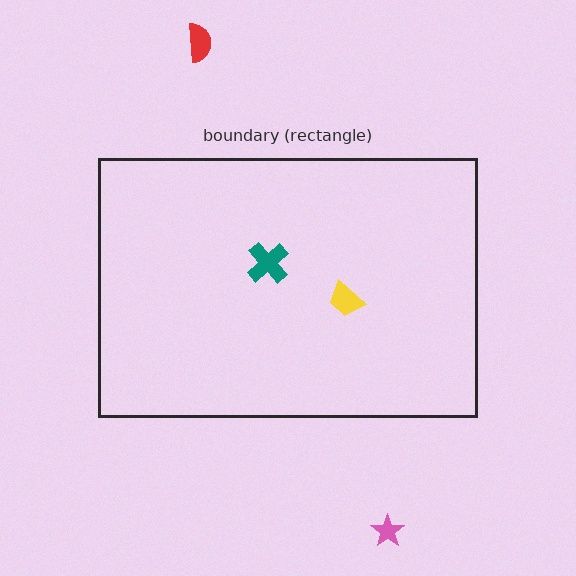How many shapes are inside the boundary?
2 inside, 2 outside.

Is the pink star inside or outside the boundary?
Outside.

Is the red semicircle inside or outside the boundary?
Outside.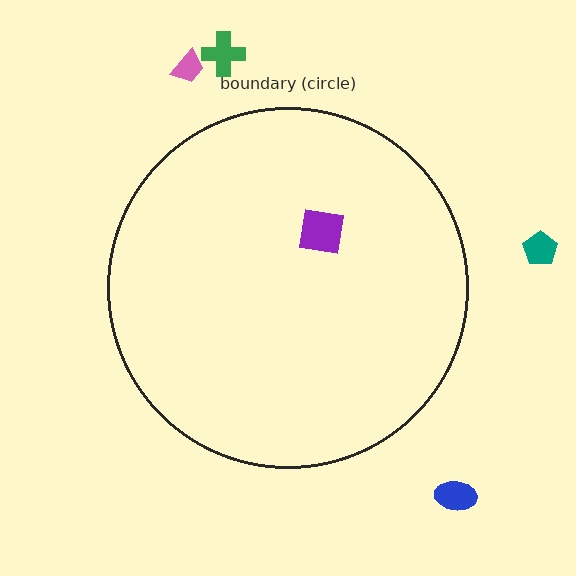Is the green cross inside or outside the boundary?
Outside.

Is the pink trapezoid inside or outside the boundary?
Outside.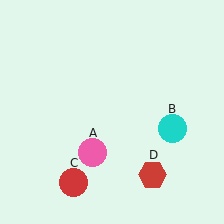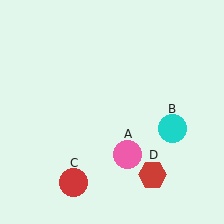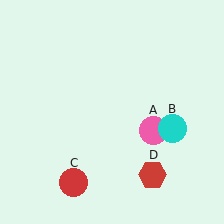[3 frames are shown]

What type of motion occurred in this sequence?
The pink circle (object A) rotated counterclockwise around the center of the scene.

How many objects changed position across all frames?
1 object changed position: pink circle (object A).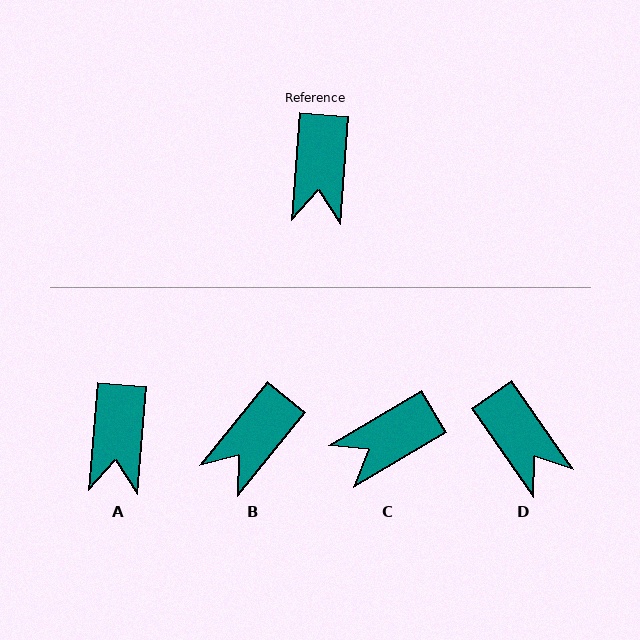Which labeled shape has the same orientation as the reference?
A.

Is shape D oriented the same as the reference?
No, it is off by about 39 degrees.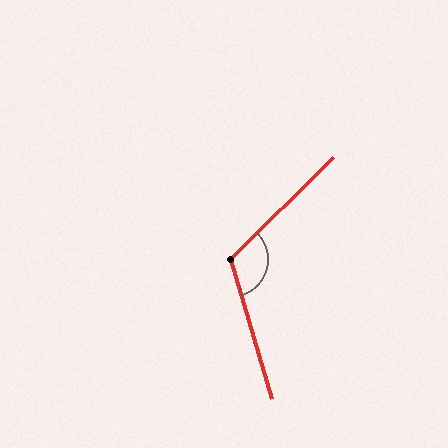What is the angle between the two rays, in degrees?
Approximately 118 degrees.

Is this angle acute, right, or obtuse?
It is obtuse.